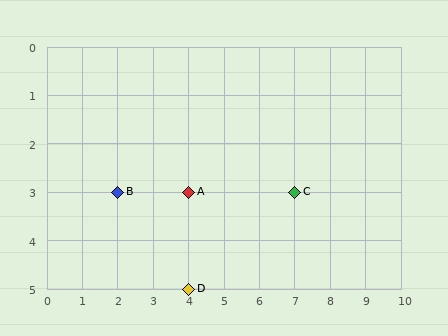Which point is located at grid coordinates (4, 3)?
Point A is at (4, 3).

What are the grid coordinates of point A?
Point A is at grid coordinates (4, 3).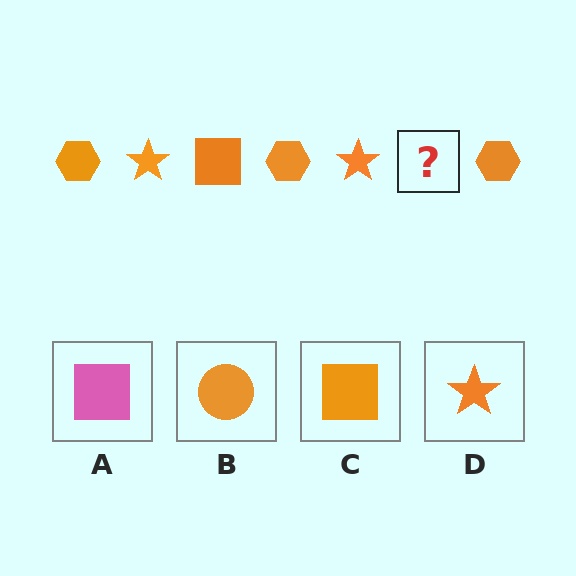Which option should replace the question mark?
Option C.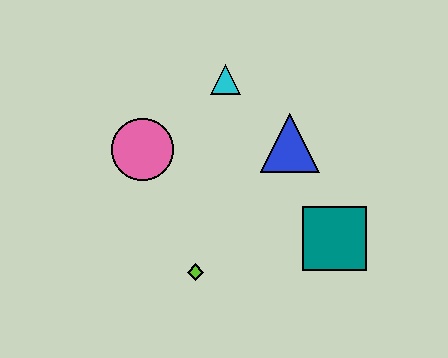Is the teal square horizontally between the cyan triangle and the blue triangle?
No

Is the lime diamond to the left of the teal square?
Yes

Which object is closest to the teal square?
The blue triangle is closest to the teal square.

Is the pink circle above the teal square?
Yes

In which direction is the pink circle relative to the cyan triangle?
The pink circle is to the left of the cyan triangle.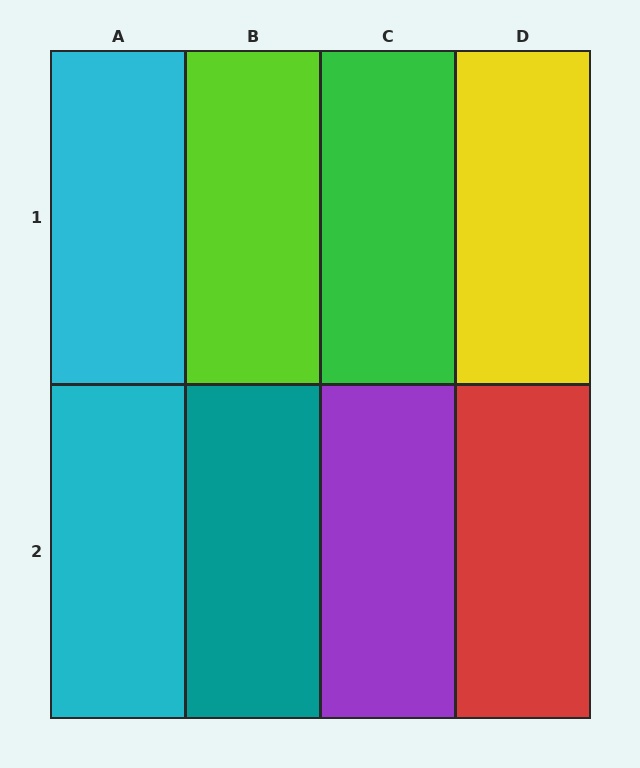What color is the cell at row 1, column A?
Cyan.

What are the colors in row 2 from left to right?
Cyan, teal, purple, red.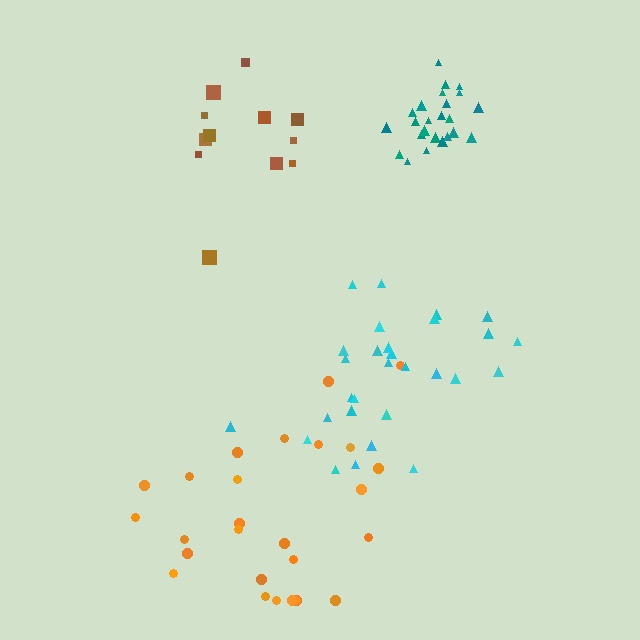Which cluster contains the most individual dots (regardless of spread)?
Cyan (29).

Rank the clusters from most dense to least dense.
teal, cyan, orange, brown.